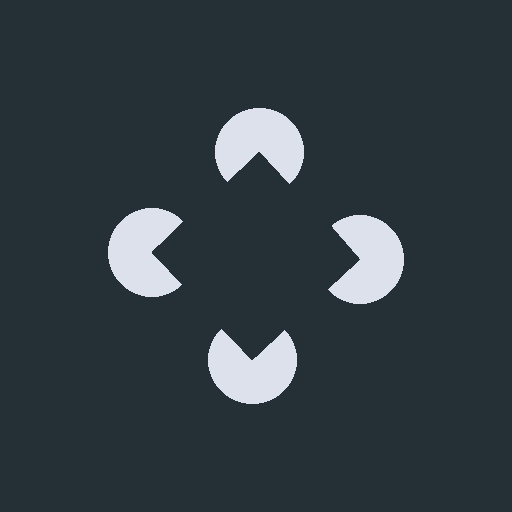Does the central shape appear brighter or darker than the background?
It typically appears slightly darker than the background, even though no actual brightness change is drawn.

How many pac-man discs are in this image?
There are 4 — one at each vertex of the illusory square.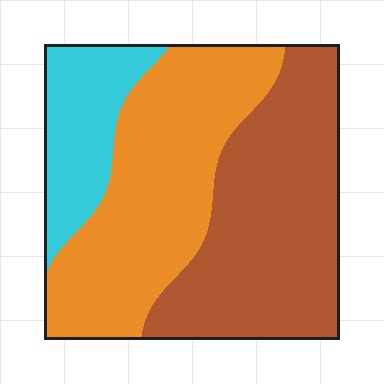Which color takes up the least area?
Cyan, at roughly 15%.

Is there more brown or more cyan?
Brown.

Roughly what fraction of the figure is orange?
Orange covers 41% of the figure.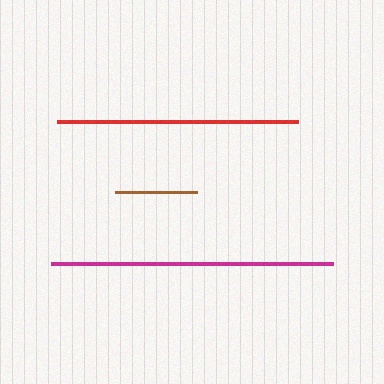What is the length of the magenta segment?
The magenta segment is approximately 283 pixels long.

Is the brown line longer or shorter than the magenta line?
The magenta line is longer than the brown line.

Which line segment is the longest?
The magenta line is the longest at approximately 283 pixels.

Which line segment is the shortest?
The brown line is the shortest at approximately 81 pixels.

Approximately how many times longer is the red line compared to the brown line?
The red line is approximately 3.0 times the length of the brown line.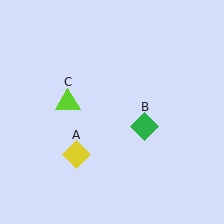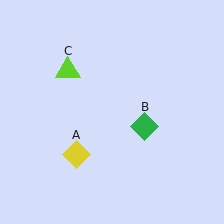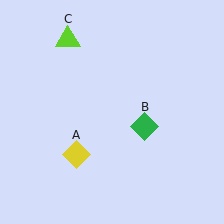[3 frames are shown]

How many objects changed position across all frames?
1 object changed position: lime triangle (object C).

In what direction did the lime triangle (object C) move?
The lime triangle (object C) moved up.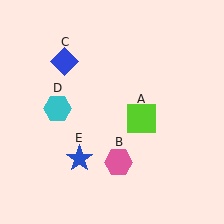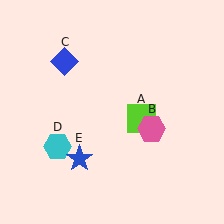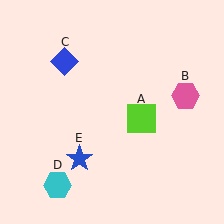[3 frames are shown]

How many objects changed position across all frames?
2 objects changed position: pink hexagon (object B), cyan hexagon (object D).